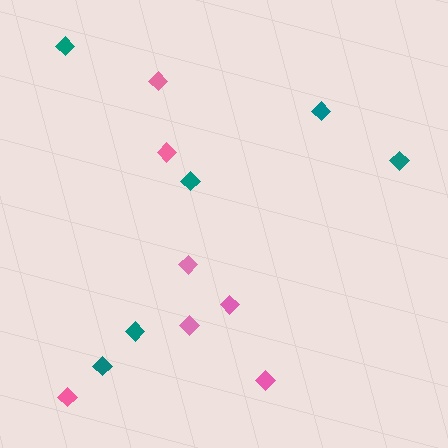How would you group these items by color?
There are 2 groups: one group of pink diamonds (7) and one group of teal diamonds (6).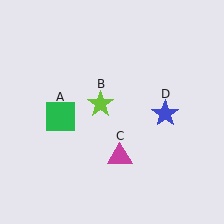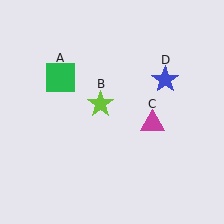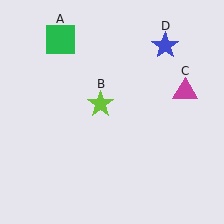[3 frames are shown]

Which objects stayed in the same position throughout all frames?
Lime star (object B) remained stationary.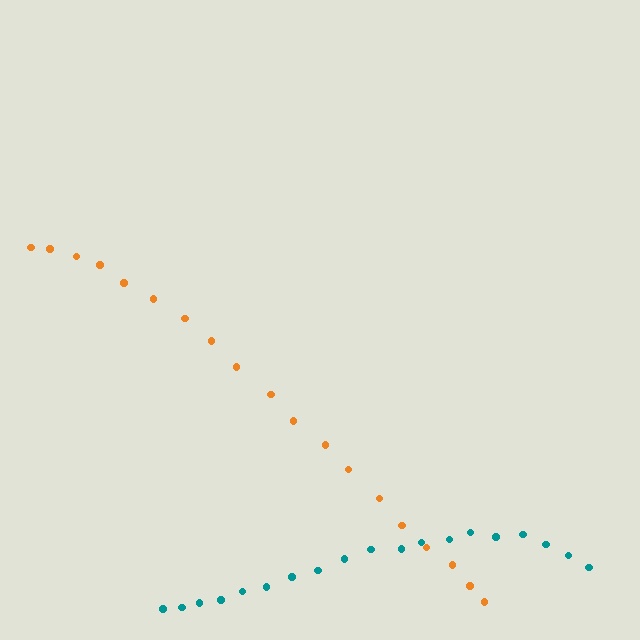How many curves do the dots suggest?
There are 2 distinct paths.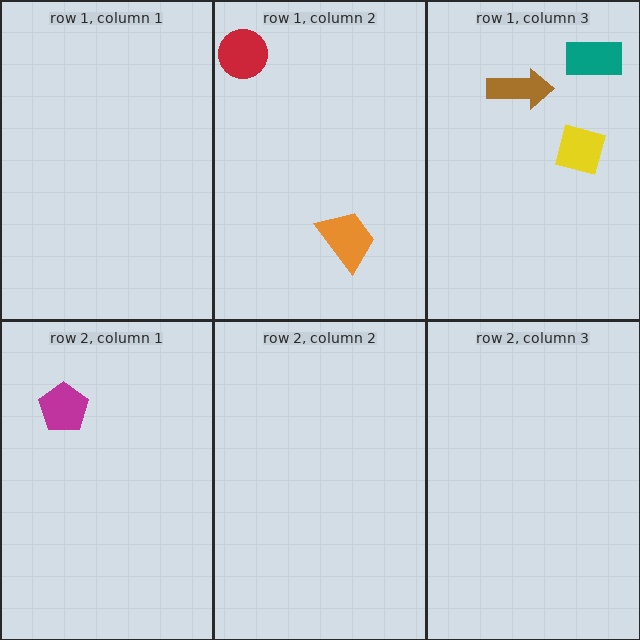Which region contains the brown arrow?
The row 1, column 3 region.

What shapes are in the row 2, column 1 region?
The magenta pentagon.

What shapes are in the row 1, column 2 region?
The orange trapezoid, the red circle.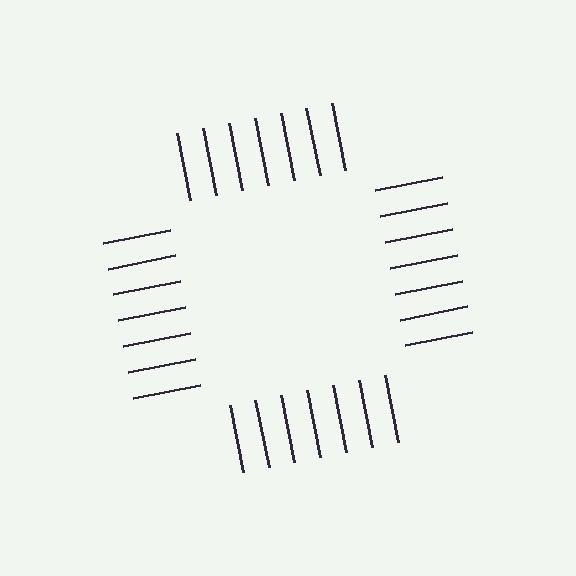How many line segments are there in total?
28 — 7 along each of the 4 edges.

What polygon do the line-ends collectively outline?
An illusory square — the line segments terminate on its edges but no continuous stroke is drawn.